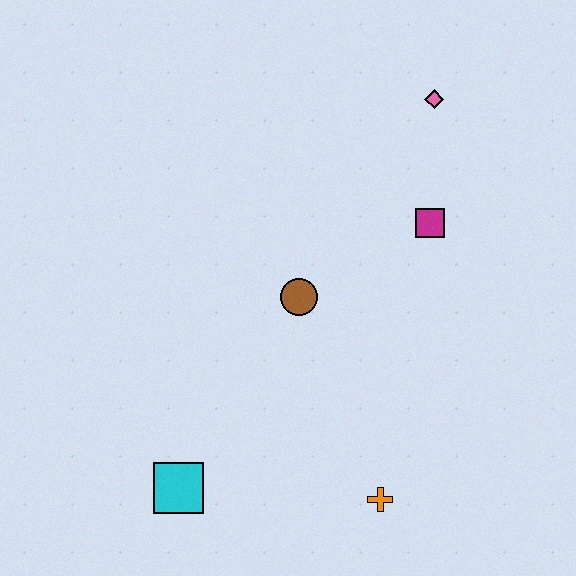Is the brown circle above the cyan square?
Yes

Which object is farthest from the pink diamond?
The cyan square is farthest from the pink diamond.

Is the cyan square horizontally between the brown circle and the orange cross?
No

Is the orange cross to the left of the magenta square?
Yes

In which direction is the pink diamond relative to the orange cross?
The pink diamond is above the orange cross.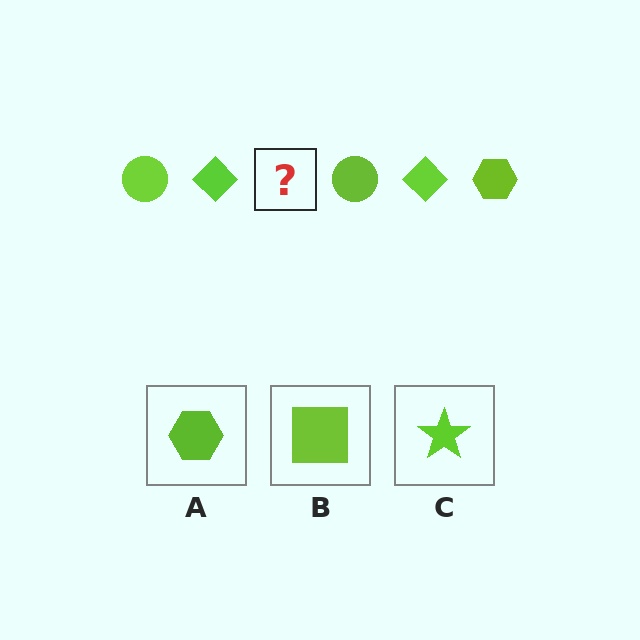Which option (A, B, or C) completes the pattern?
A.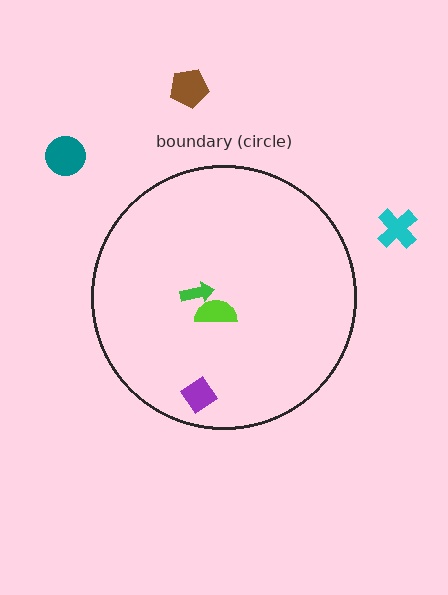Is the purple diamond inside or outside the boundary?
Inside.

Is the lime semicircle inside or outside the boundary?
Inside.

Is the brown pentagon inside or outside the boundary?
Outside.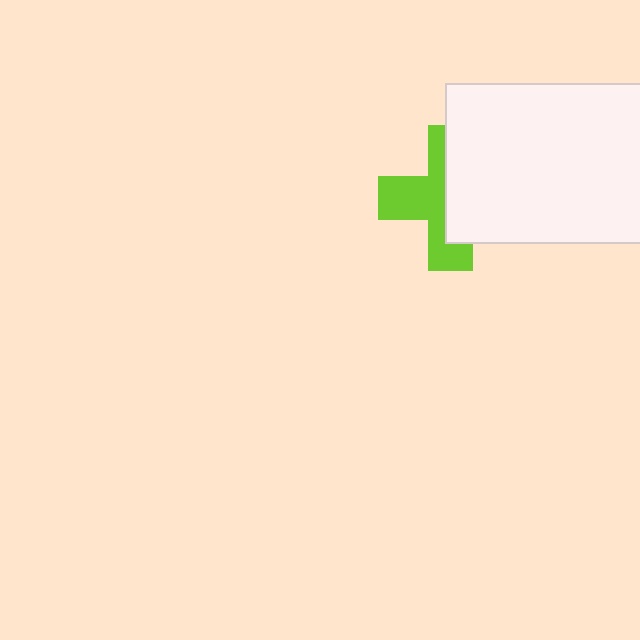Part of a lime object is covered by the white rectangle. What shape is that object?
It is a cross.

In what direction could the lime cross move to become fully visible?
The lime cross could move left. That would shift it out from behind the white rectangle entirely.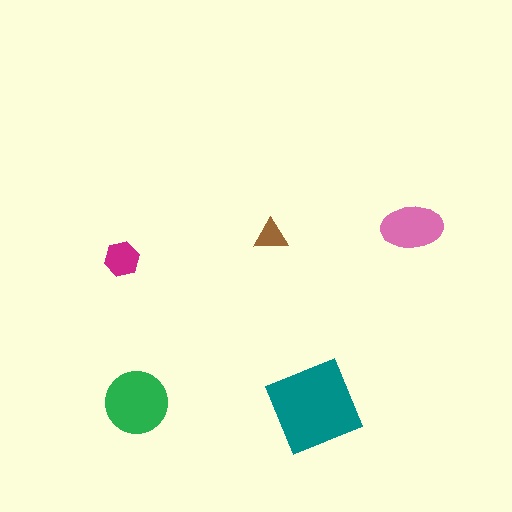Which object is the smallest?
The brown triangle.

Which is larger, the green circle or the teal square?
The teal square.